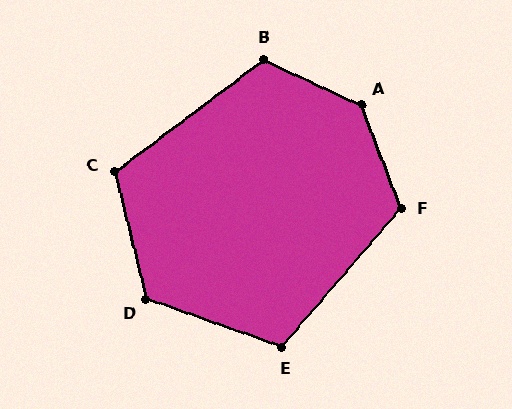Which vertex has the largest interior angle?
A, at approximately 136 degrees.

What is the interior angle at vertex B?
Approximately 118 degrees (obtuse).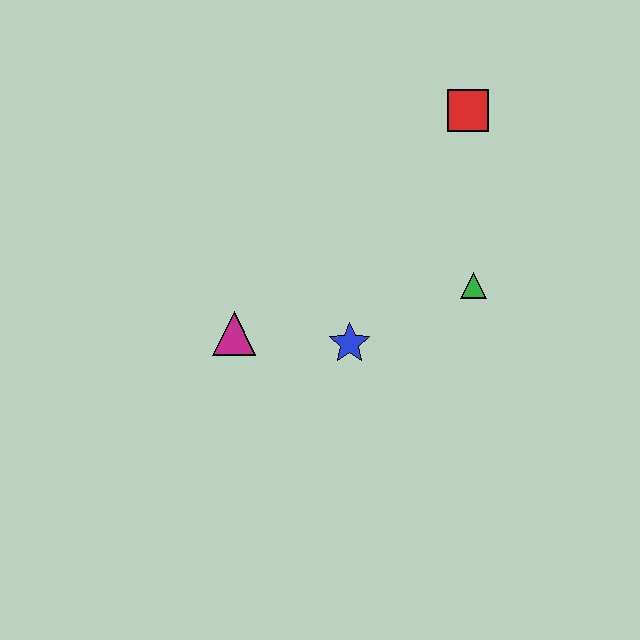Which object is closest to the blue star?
The magenta triangle is closest to the blue star.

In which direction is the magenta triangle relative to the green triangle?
The magenta triangle is to the left of the green triangle.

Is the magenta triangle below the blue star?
No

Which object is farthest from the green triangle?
The magenta triangle is farthest from the green triangle.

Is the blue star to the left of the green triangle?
Yes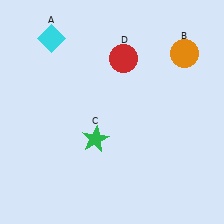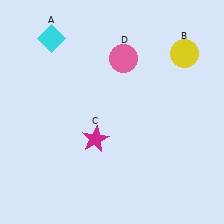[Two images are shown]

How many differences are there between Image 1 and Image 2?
There are 3 differences between the two images.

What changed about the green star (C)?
In Image 1, C is green. In Image 2, it changed to magenta.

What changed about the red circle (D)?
In Image 1, D is red. In Image 2, it changed to pink.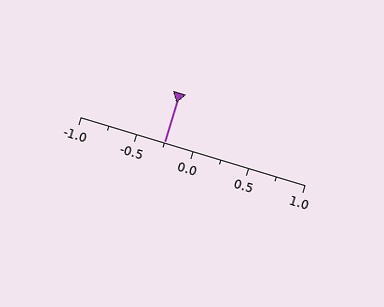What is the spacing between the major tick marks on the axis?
The major ticks are spaced 0.5 apart.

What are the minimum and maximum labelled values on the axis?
The axis runs from -1.0 to 1.0.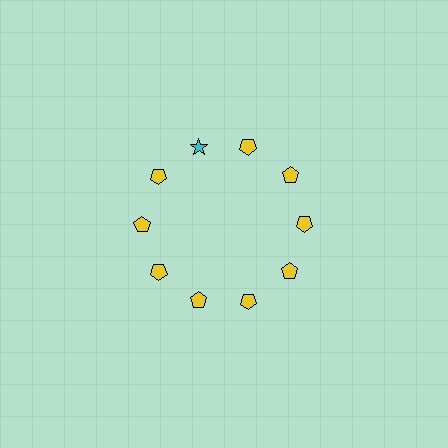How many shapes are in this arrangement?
There are 10 shapes arranged in a ring pattern.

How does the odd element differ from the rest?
It differs in both color (cyan instead of yellow) and shape (star instead of pentagon).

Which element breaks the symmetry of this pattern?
The cyan star at roughly the 11 o'clock position breaks the symmetry. All other shapes are yellow pentagons.